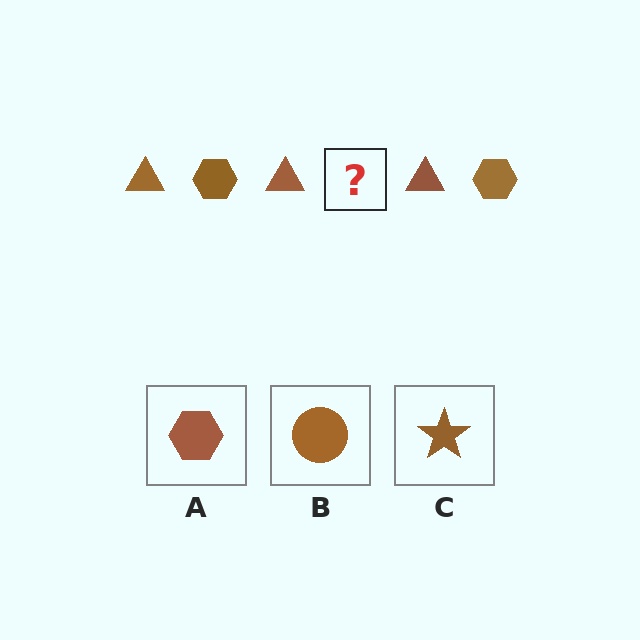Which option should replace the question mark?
Option A.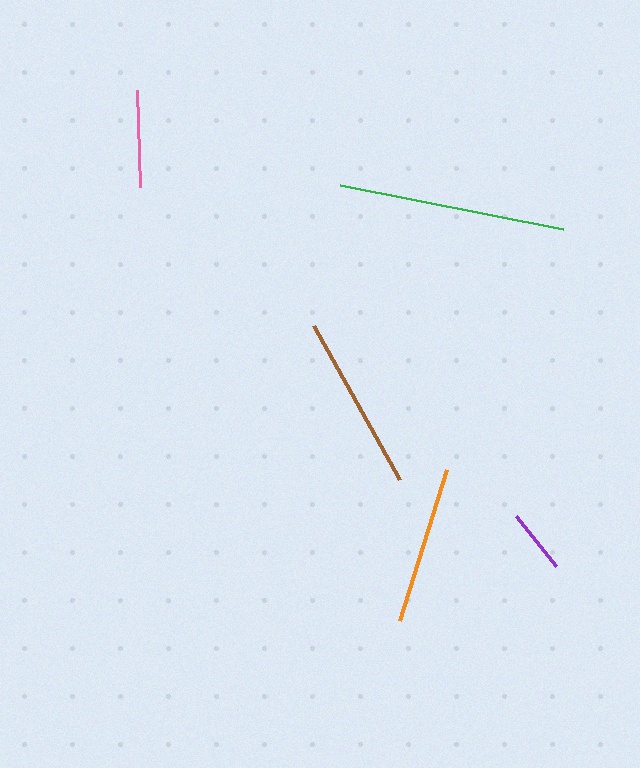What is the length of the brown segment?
The brown segment is approximately 177 pixels long.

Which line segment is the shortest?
The purple line is the shortest at approximately 64 pixels.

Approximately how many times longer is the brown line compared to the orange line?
The brown line is approximately 1.1 times the length of the orange line.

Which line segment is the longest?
The green line is the longest at approximately 227 pixels.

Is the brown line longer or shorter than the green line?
The green line is longer than the brown line.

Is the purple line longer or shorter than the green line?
The green line is longer than the purple line.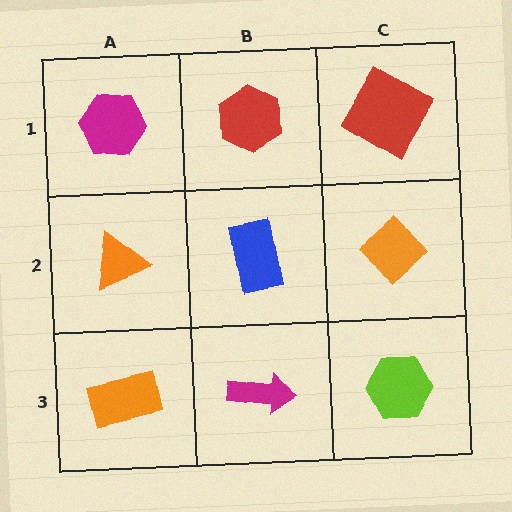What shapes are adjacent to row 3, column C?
An orange diamond (row 2, column C), a magenta arrow (row 3, column B).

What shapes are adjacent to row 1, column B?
A blue rectangle (row 2, column B), a magenta hexagon (row 1, column A), a red diamond (row 1, column C).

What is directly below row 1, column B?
A blue rectangle.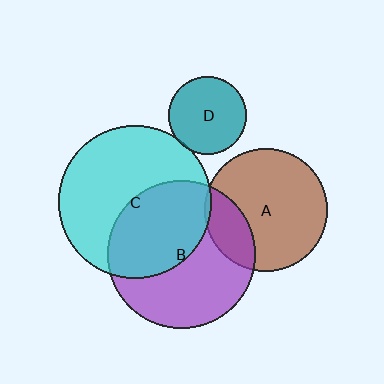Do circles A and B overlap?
Yes.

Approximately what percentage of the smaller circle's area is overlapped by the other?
Approximately 20%.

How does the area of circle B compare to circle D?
Approximately 3.6 times.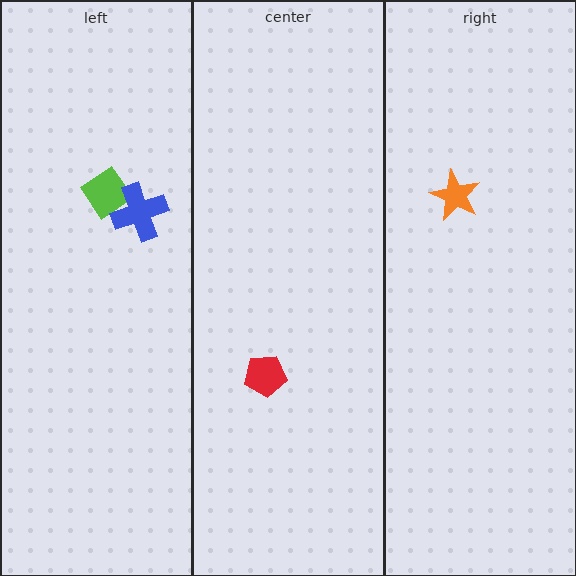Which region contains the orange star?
The right region.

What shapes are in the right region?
The orange star.